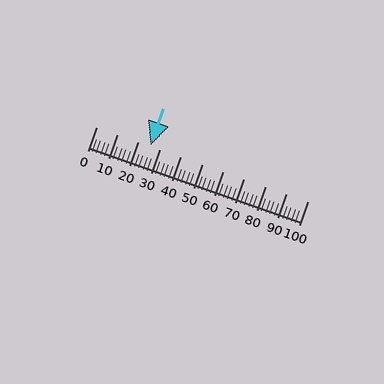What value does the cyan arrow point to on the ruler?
The cyan arrow points to approximately 26.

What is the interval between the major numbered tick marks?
The major tick marks are spaced 10 units apart.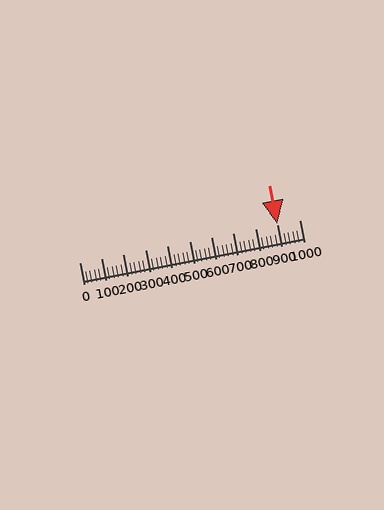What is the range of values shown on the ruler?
The ruler shows values from 0 to 1000.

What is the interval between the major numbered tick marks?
The major tick marks are spaced 100 units apart.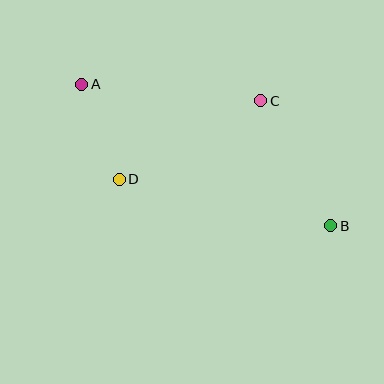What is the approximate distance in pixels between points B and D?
The distance between B and D is approximately 217 pixels.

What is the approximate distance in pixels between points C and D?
The distance between C and D is approximately 162 pixels.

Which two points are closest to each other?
Points A and D are closest to each other.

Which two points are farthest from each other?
Points A and B are farthest from each other.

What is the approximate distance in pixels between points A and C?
The distance between A and C is approximately 180 pixels.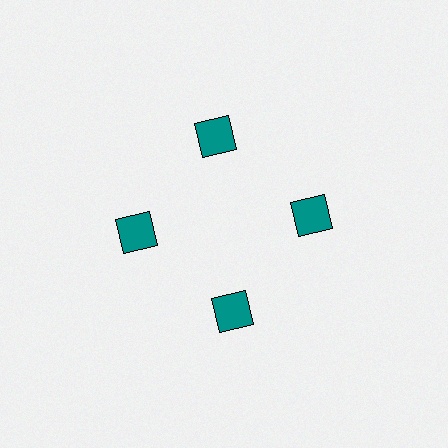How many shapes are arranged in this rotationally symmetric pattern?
There are 4 shapes, arranged in 4 groups of 1.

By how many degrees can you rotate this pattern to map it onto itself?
The pattern maps onto itself every 90 degrees of rotation.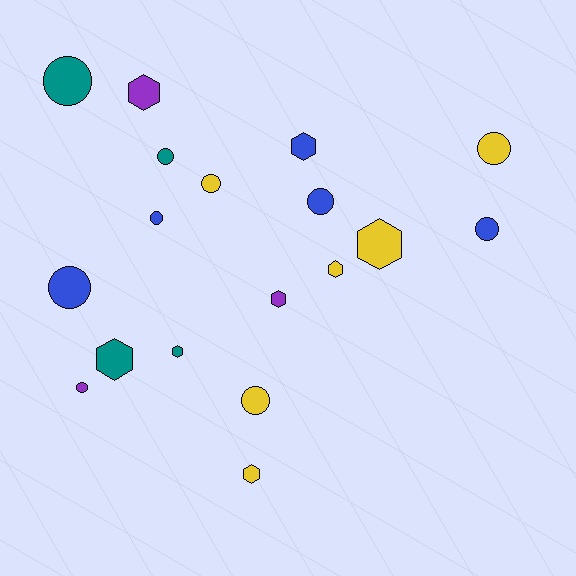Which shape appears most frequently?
Circle, with 10 objects.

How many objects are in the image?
There are 18 objects.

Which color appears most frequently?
Yellow, with 6 objects.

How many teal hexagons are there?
There are 2 teal hexagons.